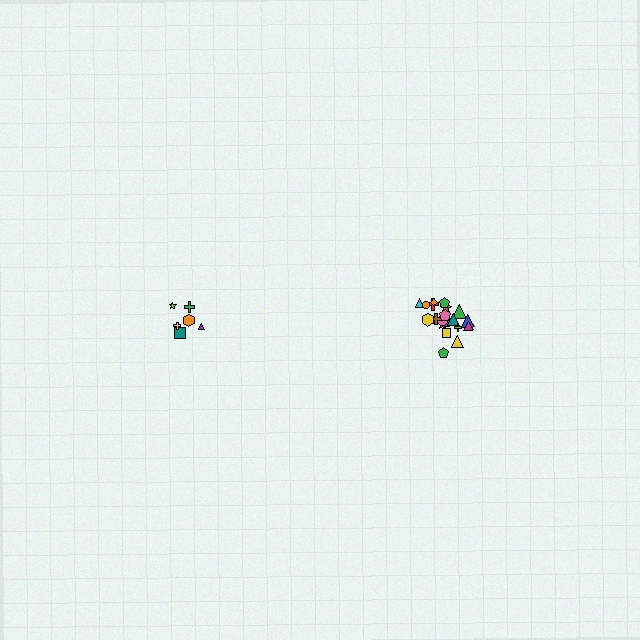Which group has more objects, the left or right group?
The right group.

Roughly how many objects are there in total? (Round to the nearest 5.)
Roughly 30 objects in total.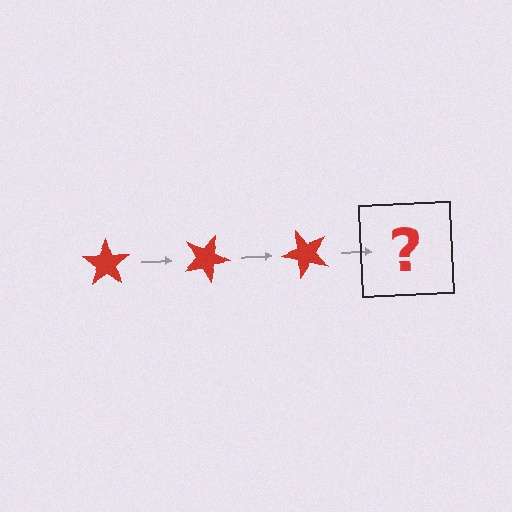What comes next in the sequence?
The next element should be a red star rotated 75 degrees.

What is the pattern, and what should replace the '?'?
The pattern is that the star rotates 25 degrees each step. The '?' should be a red star rotated 75 degrees.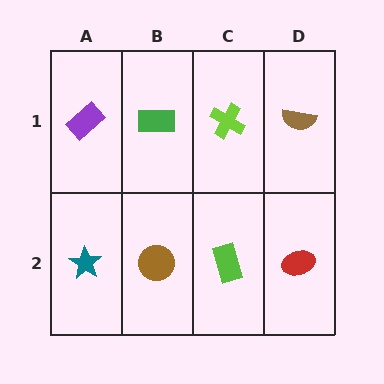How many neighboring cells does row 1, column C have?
3.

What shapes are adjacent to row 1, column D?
A red ellipse (row 2, column D), a lime cross (row 1, column C).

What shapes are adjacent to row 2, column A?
A purple rectangle (row 1, column A), a brown circle (row 2, column B).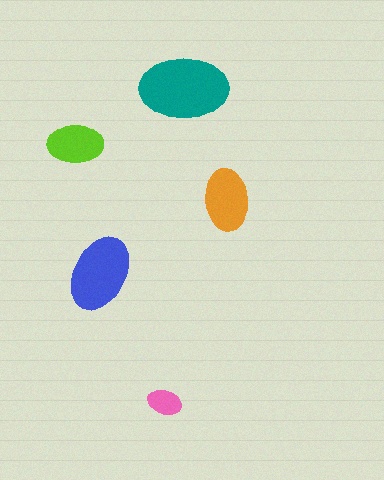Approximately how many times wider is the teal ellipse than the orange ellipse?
About 1.5 times wider.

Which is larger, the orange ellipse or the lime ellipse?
The orange one.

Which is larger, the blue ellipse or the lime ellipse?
The blue one.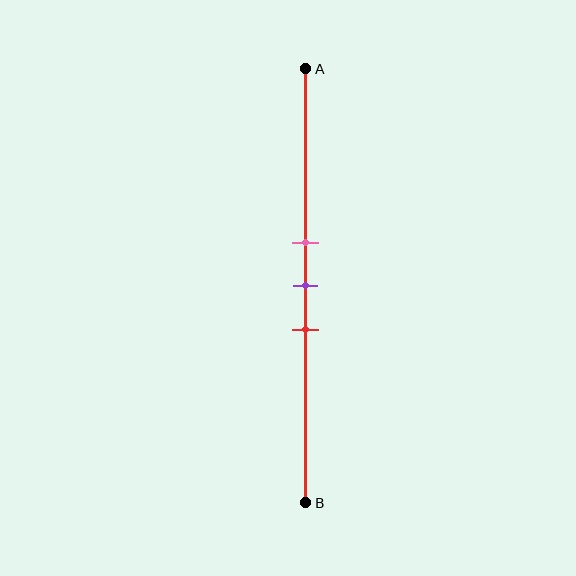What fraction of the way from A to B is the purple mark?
The purple mark is approximately 50% (0.5) of the way from A to B.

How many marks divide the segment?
There are 3 marks dividing the segment.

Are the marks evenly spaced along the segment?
Yes, the marks are approximately evenly spaced.